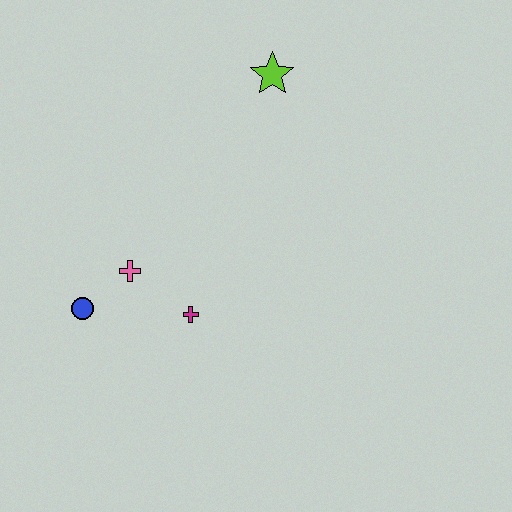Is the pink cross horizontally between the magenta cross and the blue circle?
Yes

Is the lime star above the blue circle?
Yes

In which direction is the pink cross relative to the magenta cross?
The pink cross is to the left of the magenta cross.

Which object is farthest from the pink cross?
The lime star is farthest from the pink cross.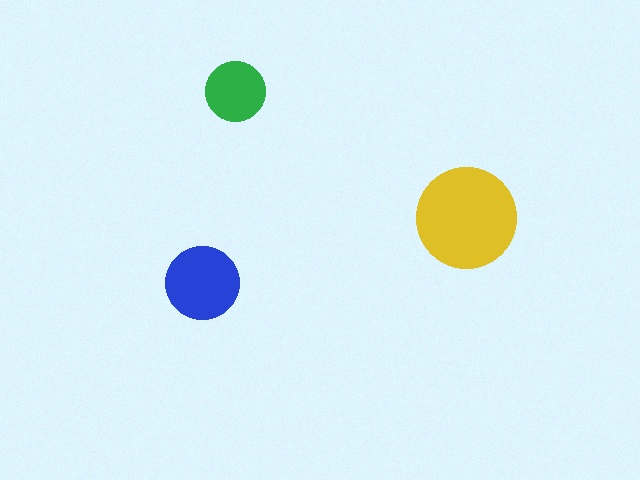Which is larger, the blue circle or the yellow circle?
The yellow one.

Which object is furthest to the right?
The yellow circle is rightmost.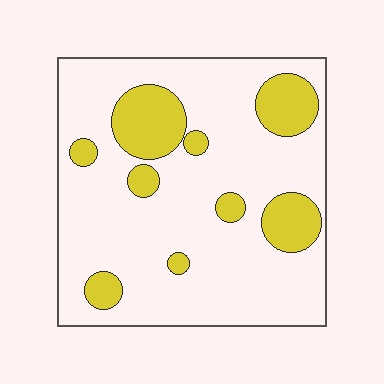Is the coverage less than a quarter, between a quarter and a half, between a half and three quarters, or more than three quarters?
Less than a quarter.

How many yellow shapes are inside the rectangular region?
9.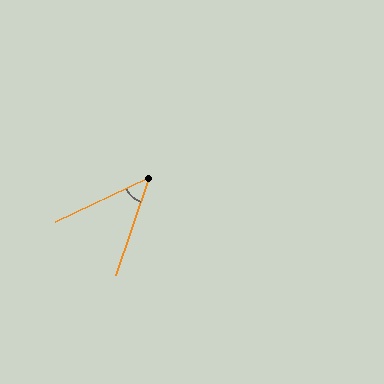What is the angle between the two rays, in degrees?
Approximately 46 degrees.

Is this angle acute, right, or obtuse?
It is acute.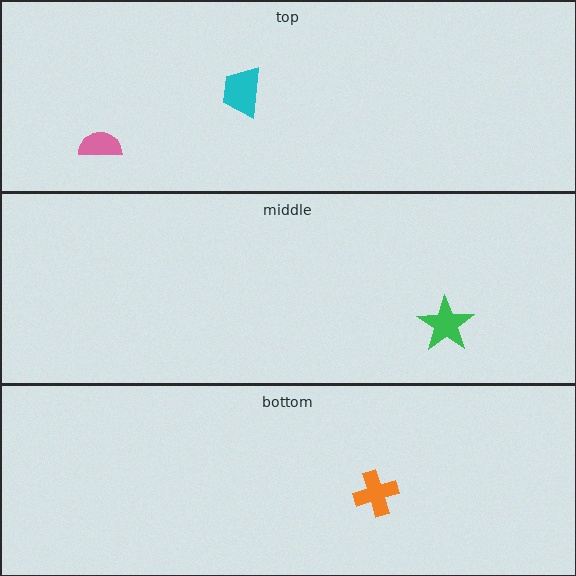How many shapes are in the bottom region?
1.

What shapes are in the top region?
The cyan trapezoid, the pink semicircle.